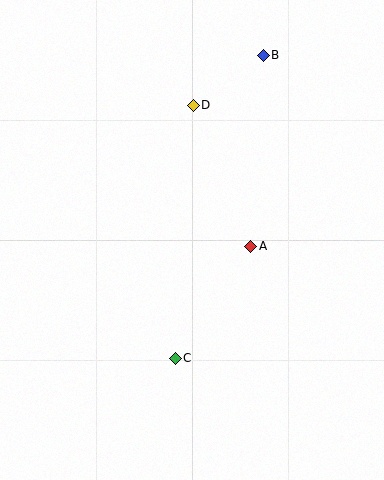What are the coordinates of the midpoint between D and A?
The midpoint between D and A is at (222, 176).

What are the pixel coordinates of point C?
Point C is at (175, 358).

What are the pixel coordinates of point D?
Point D is at (193, 105).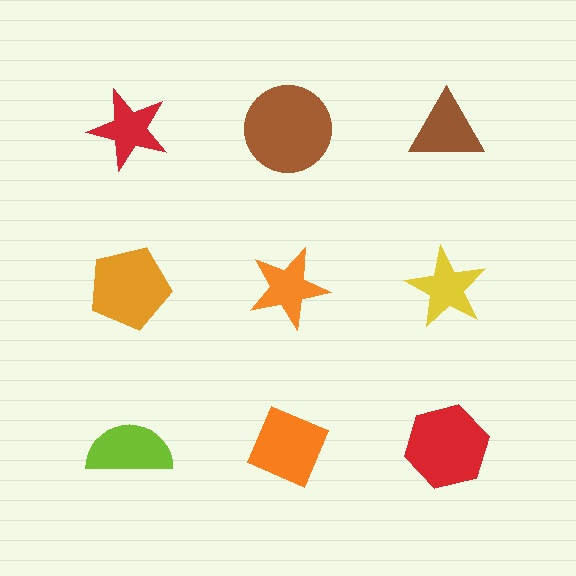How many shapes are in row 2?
3 shapes.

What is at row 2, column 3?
A yellow star.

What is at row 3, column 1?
A lime semicircle.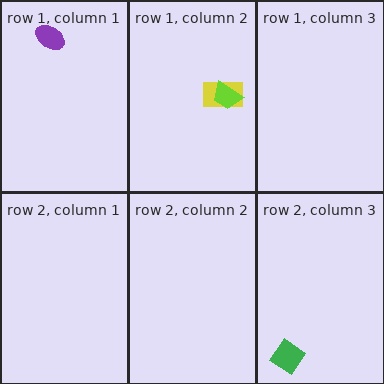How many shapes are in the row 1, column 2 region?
2.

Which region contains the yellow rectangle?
The row 1, column 2 region.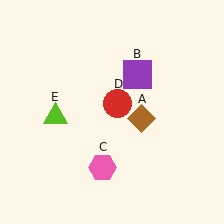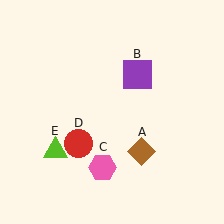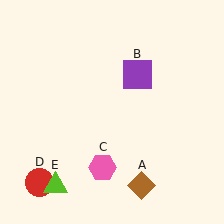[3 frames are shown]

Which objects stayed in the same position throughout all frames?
Purple square (object B) and pink hexagon (object C) remained stationary.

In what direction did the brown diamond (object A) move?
The brown diamond (object A) moved down.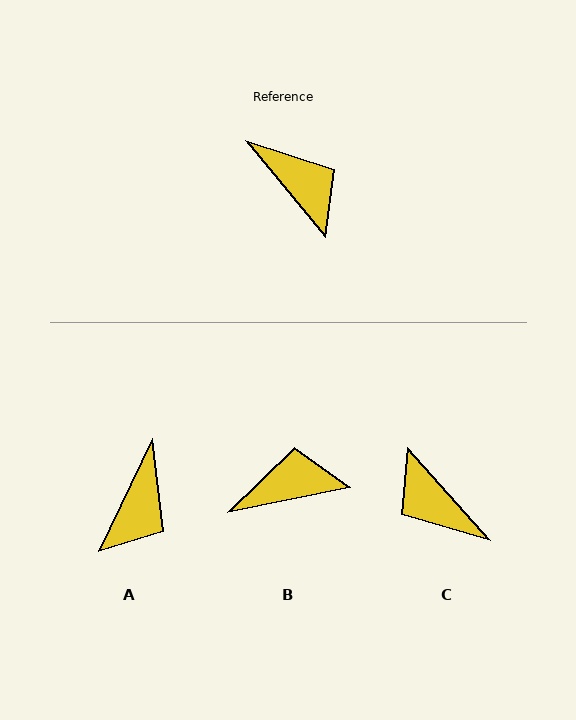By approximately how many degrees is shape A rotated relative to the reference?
Approximately 65 degrees clockwise.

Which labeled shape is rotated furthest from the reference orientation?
C, about 178 degrees away.